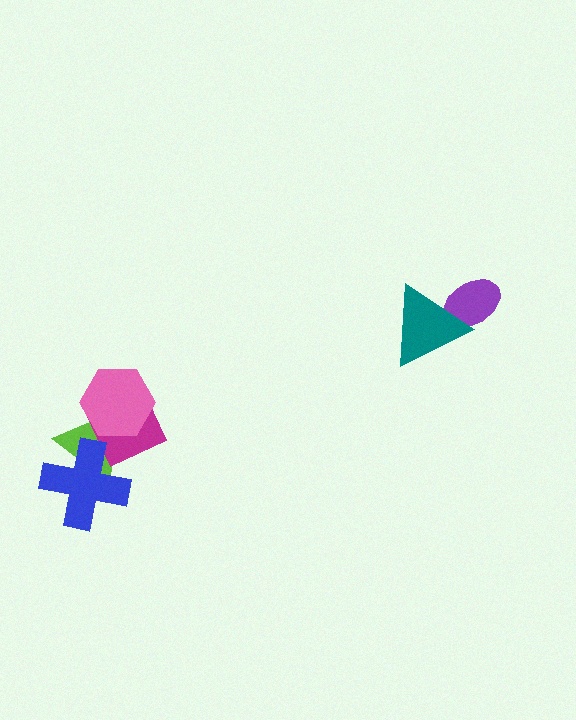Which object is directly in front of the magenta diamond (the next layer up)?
The blue cross is directly in front of the magenta diamond.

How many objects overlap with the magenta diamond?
3 objects overlap with the magenta diamond.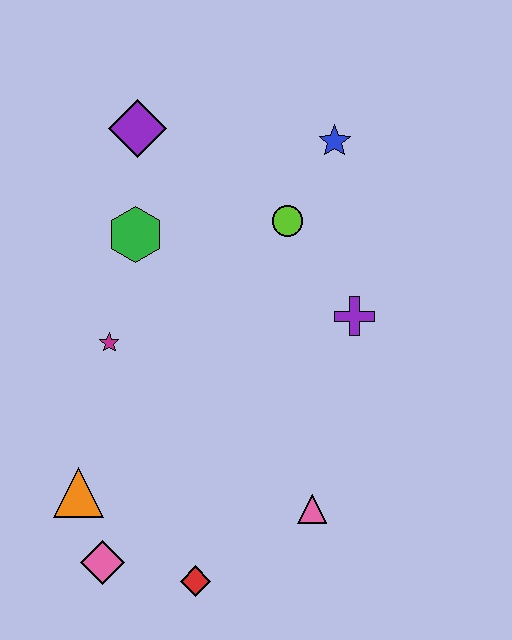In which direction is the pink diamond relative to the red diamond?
The pink diamond is to the left of the red diamond.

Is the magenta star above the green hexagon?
No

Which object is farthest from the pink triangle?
The purple diamond is farthest from the pink triangle.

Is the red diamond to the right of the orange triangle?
Yes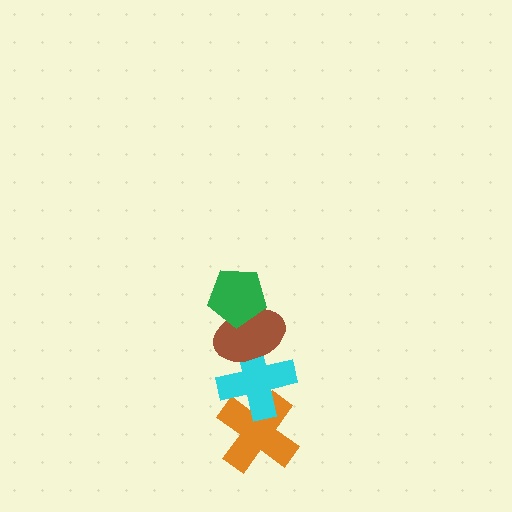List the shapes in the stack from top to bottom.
From top to bottom: the green pentagon, the brown ellipse, the cyan cross, the orange cross.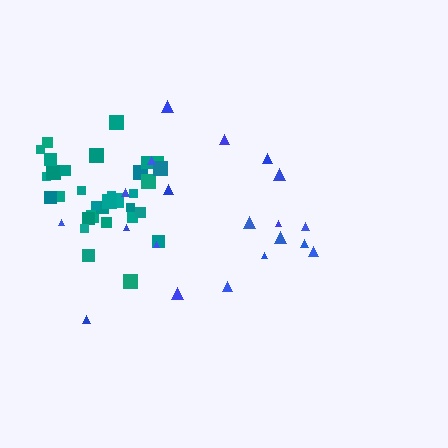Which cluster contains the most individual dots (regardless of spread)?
Teal (33).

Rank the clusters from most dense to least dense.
teal, blue.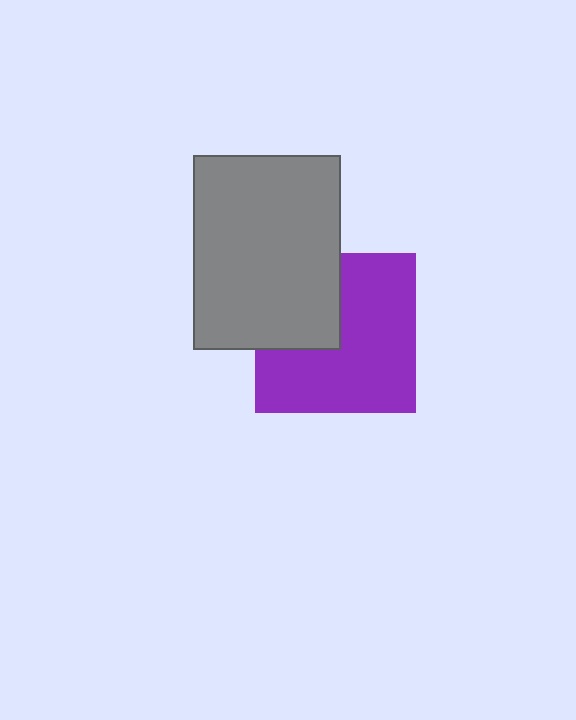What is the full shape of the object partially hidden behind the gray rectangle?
The partially hidden object is a purple square.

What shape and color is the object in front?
The object in front is a gray rectangle.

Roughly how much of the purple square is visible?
Most of it is visible (roughly 68%).